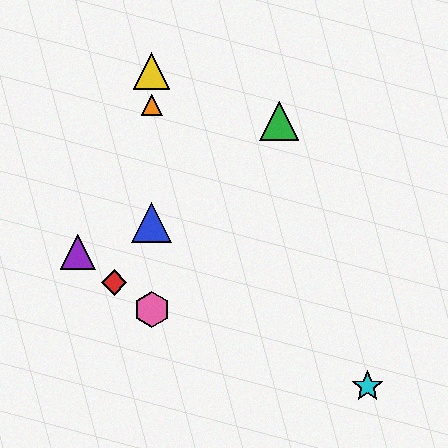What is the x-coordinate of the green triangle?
The green triangle is at x≈279.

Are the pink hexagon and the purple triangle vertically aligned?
No, the pink hexagon is at x≈152 and the purple triangle is at x≈78.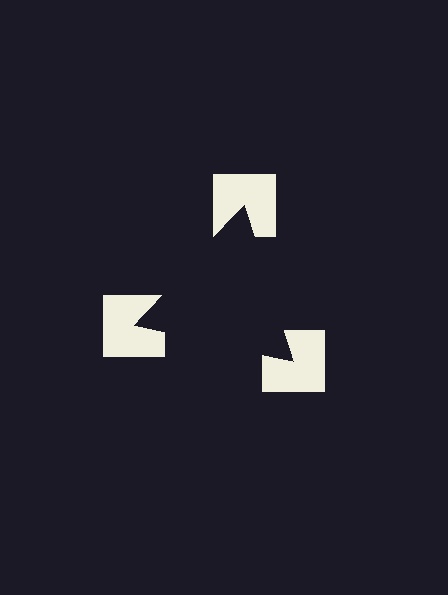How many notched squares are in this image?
There are 3 — one at each vertex of the illusory triangle.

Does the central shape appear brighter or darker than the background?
It typically appears slightly darker than the background, even though no actual brightness change is drawn.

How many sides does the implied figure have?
3 sides.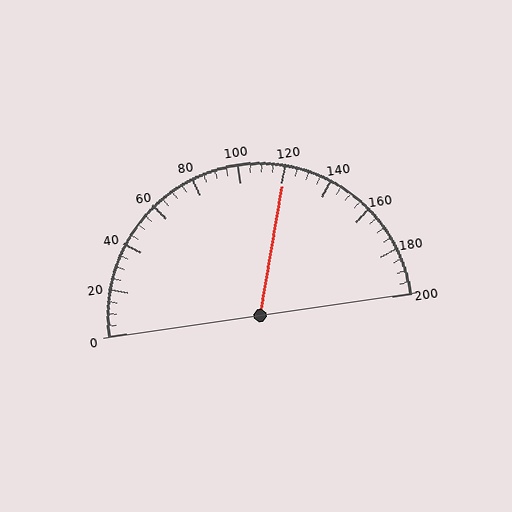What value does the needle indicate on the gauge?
The needle indicates approximately 120.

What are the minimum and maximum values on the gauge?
The gauge ranges from 0 to 200.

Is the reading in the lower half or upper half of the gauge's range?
The reading is in the upper half of the range (0 to 200).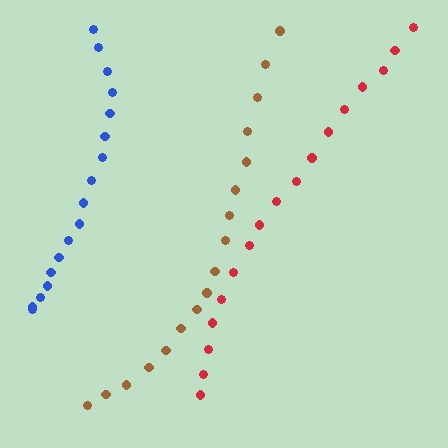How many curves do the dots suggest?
There are 3 distinct paths.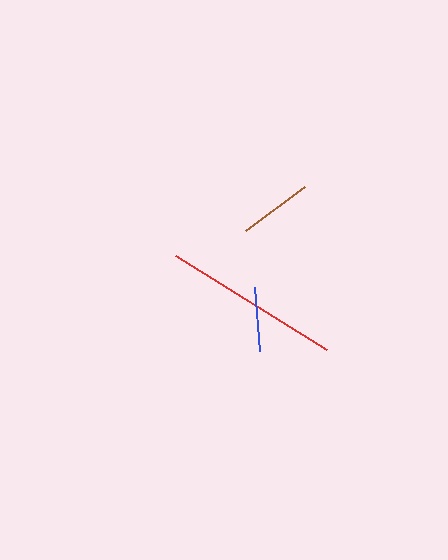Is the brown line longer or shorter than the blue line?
The brown line is longer than the blue line.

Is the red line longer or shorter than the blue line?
The red line is longer than the blue line.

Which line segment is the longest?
The red line is the longest at approximately 178 pixels.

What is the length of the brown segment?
The brown segment is approximately 74 pixels long.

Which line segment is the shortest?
The blue line is the shortest at approximately 64 pixels.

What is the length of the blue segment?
The blue segment is approximately 64 pixels long.